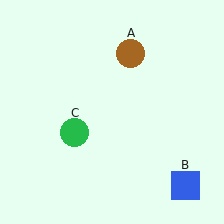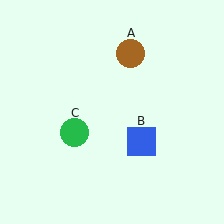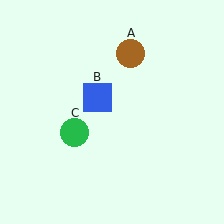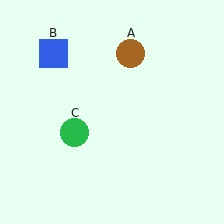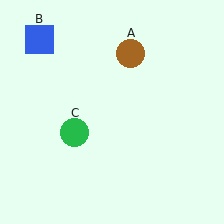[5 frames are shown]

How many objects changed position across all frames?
1 object changed position: blue square (object B).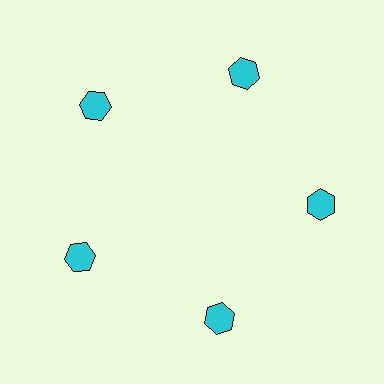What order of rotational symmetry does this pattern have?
This pattern has 5-fold rotational symmetry.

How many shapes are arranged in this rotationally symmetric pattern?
There are 5 shapes, arranged in 5 groups of 1.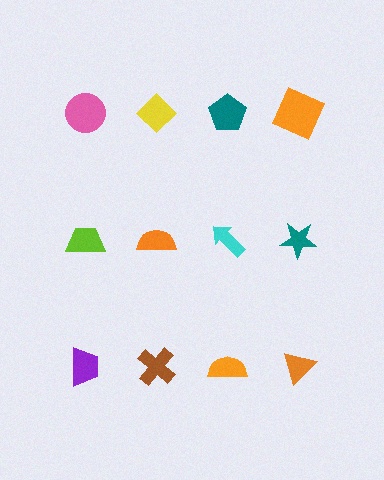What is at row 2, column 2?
An orange semicircle.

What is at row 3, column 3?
An orange semicircle.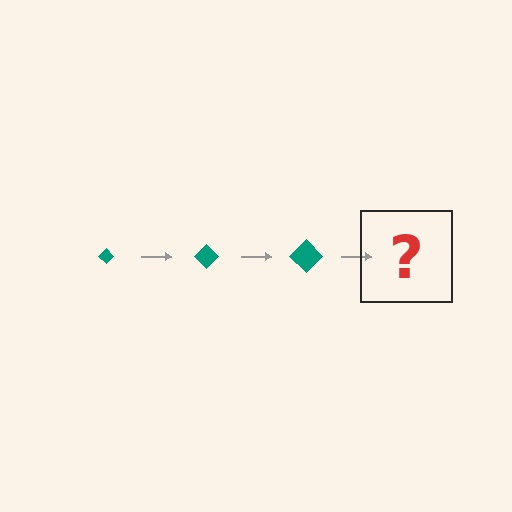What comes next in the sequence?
The next element should be a teal diamond, larger than the previous one.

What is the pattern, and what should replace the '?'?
The pattern is that the diamond gets progressively larger each step. The '?' should be a teal diamond, larger than the previous one.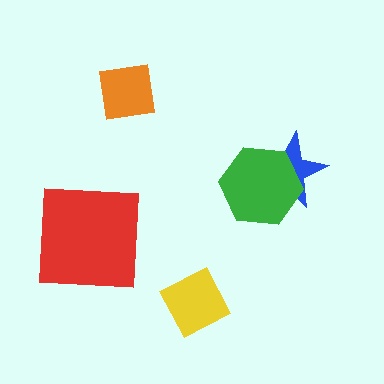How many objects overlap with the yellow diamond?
0 objects overlap with the yellow diamond.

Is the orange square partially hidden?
No, no other shape covers it.